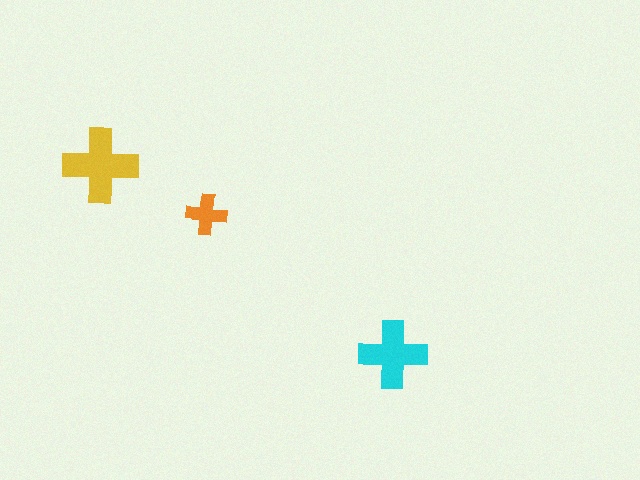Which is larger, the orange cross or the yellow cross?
The yellow one.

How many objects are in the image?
There are 3 objects in the image.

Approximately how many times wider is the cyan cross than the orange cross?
About 1.5 times wider.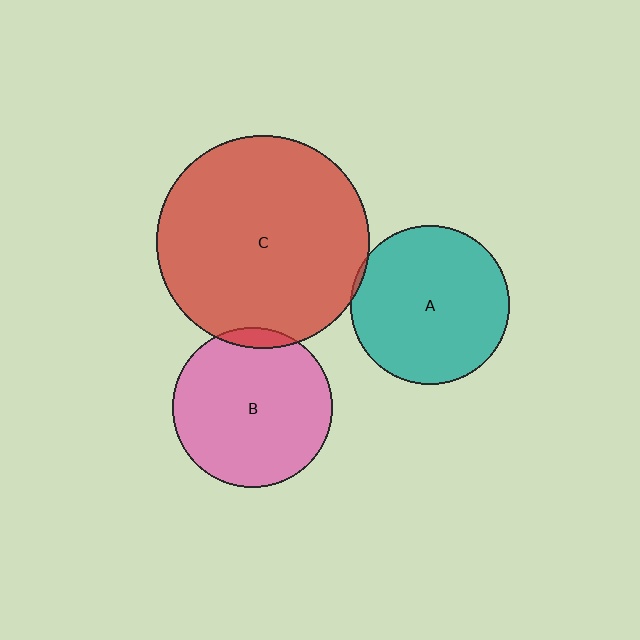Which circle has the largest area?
Circle C (red).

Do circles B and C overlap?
Yes.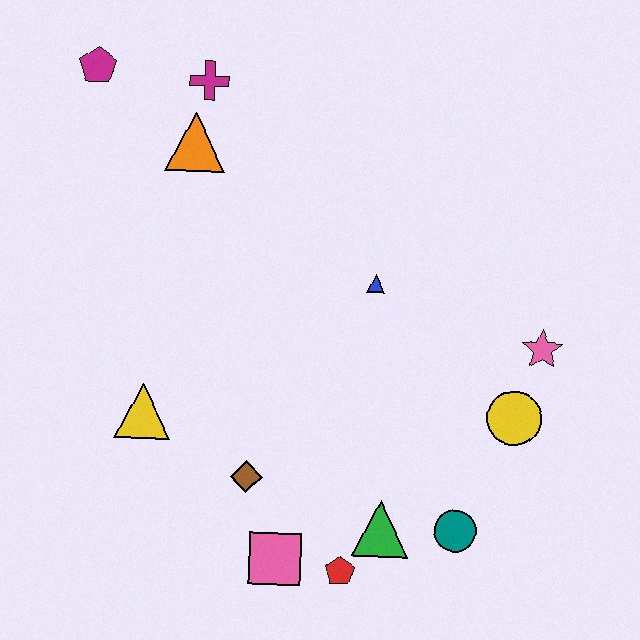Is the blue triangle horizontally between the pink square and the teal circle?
Yes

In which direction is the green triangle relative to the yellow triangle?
The green triangle is to the right of the yellow triangle.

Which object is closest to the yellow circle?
The pink star is closest to the yellow circle.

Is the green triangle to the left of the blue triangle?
No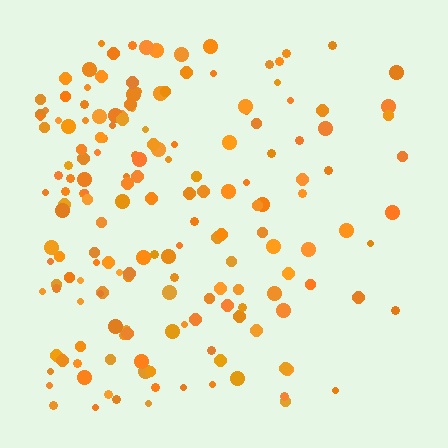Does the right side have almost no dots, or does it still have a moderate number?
Still a moderate number, just noticeably fewer than the left.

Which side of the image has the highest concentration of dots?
The left.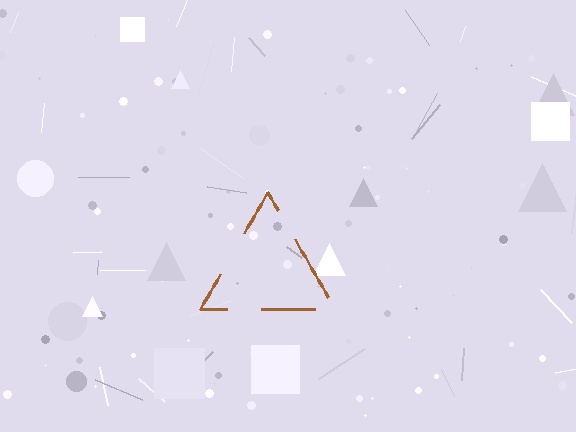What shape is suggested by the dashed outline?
The dashed outline suggests a triangle.